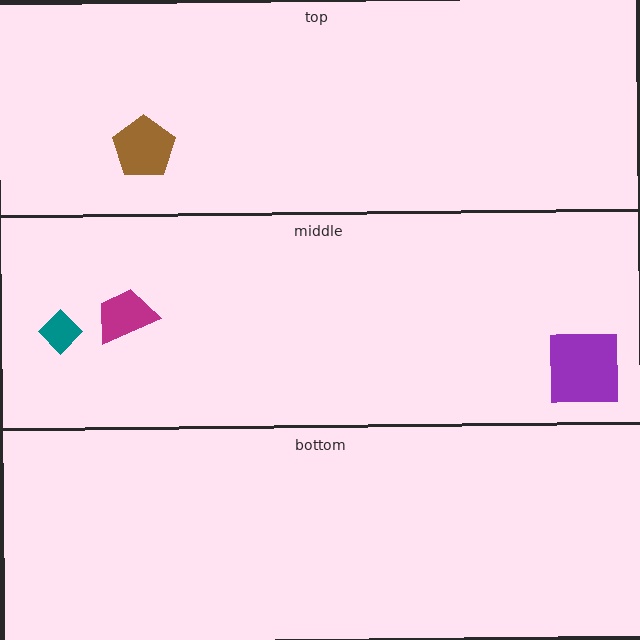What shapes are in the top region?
The brown pentagon.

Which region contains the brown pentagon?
The top region.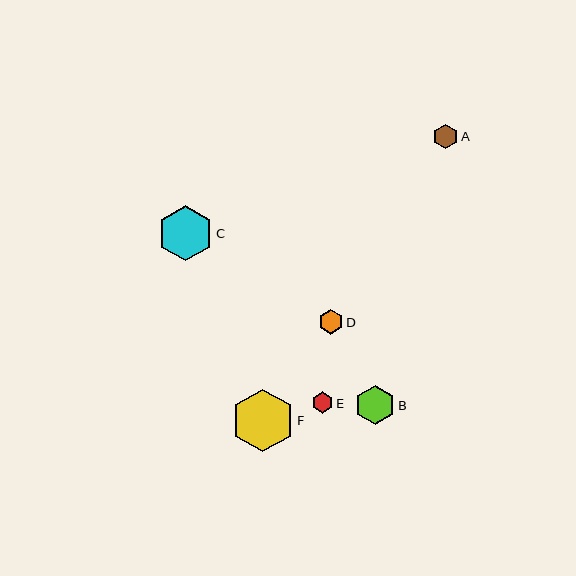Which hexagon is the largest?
Hexagon F is the largest with a size of approximately 63 pixels.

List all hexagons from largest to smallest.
From largest to smallest: F, C, B, D, A, E.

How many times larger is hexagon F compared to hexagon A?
Hexagon F is approximately 2.5 times the size of hexagon A.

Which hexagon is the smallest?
Hexagon E is the smallest with a size of approximately 21 pixels.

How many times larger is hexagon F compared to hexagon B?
Hexagon F is approximately 1.6 times the size of hexagon B.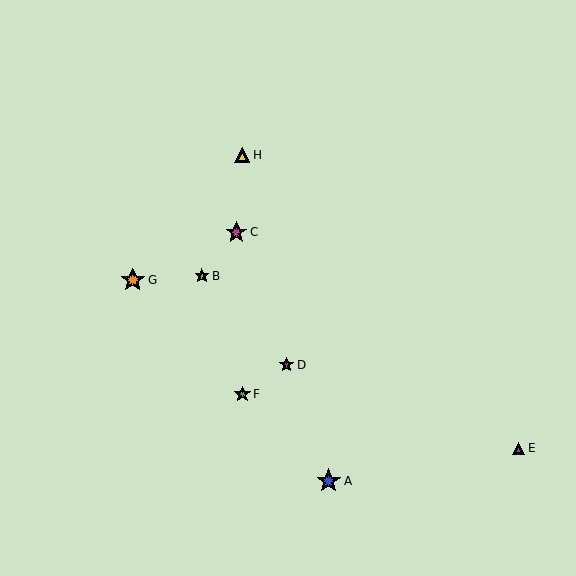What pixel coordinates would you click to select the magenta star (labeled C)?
Click at (236, 232) to select the magenta star C.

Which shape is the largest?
The blue star (labeled A) is the largest.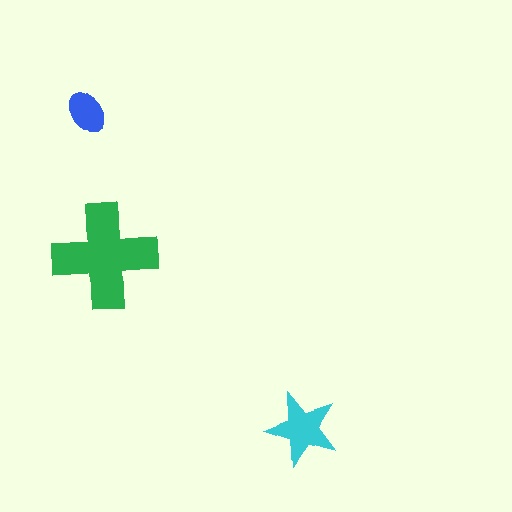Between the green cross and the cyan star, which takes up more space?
The green cross.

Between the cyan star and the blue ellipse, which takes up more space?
The cyan star.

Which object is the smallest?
The blue ellipse.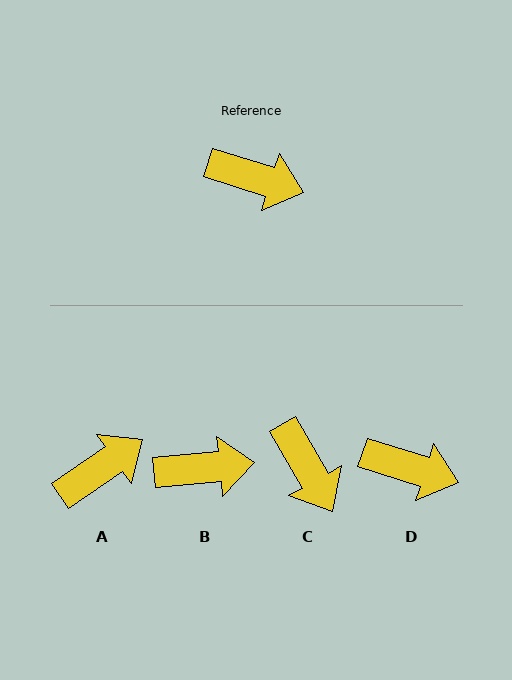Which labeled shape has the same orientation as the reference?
D.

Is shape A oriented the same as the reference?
No, it is off by about 52 degrees.